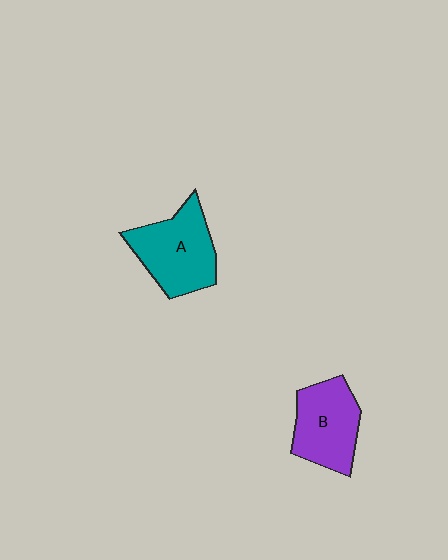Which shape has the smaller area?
Shape B (purple).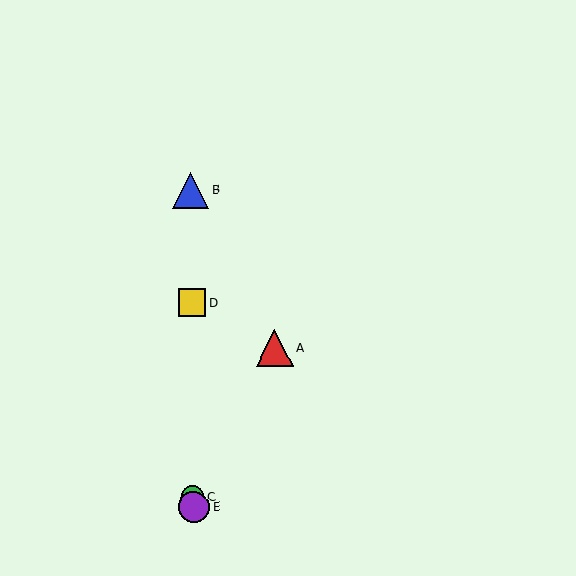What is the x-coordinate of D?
Object D is at x≈192.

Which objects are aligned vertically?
Objects B, C, D, E are aligned vertically.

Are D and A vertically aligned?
No, D is at x≈192 and A is at x≈275.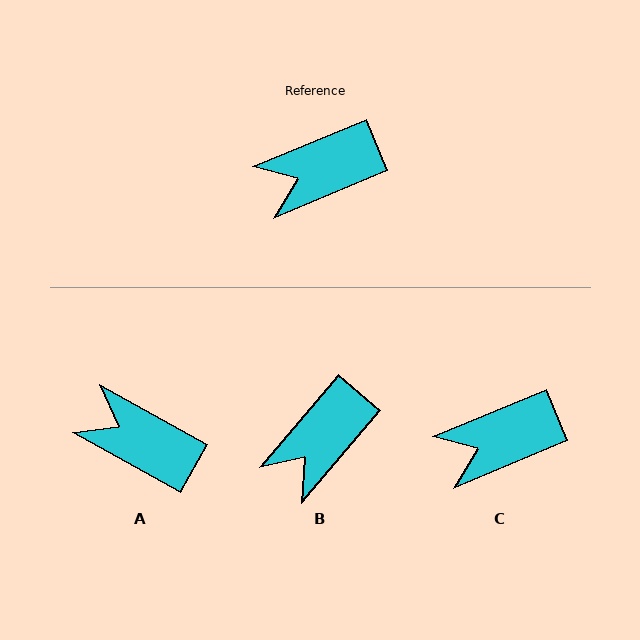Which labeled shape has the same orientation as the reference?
C.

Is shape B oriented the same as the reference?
No, it is off by about 27 degrees.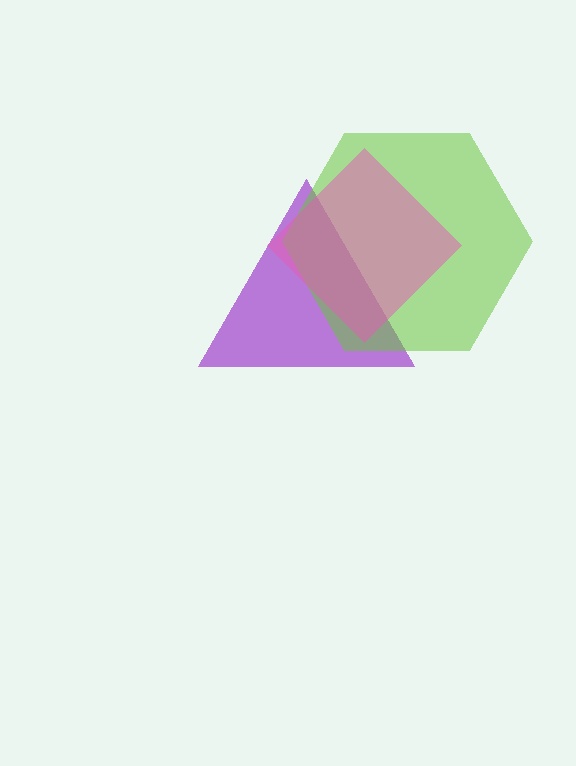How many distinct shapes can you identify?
There are 3 distinct shapes: a purple triangle, a lime hexagon, a pink diamond.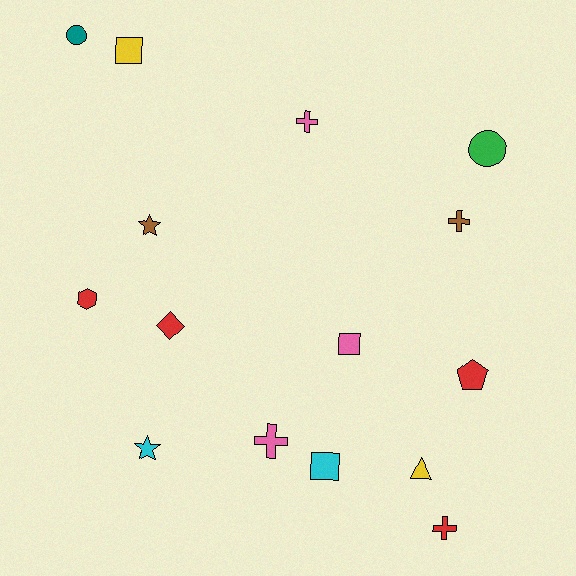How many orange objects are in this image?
There are no orange objects.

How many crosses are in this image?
There are 4 crosses.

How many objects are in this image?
There are 15 objects.